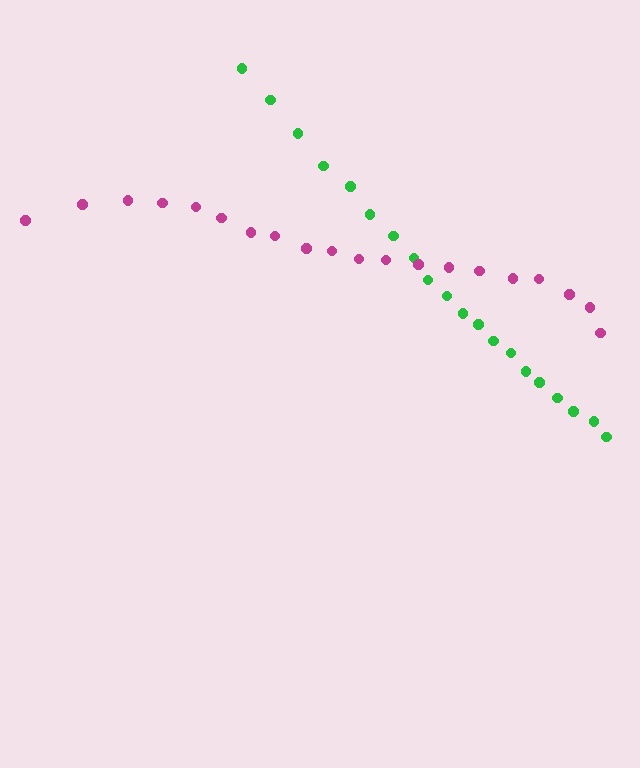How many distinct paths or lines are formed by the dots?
There are 2 distinct paths.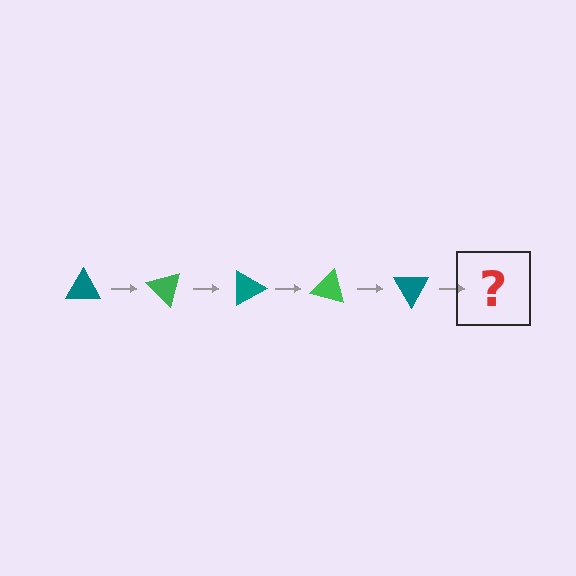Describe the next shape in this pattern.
It should be a green triangle, rotated 225 degrees from the start.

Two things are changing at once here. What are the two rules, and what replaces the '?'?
The two rules are that it rotates 45 degrees each step and the color cycles through teal and green. The '?' should be a green triangle, rotated 225 degrees from the start.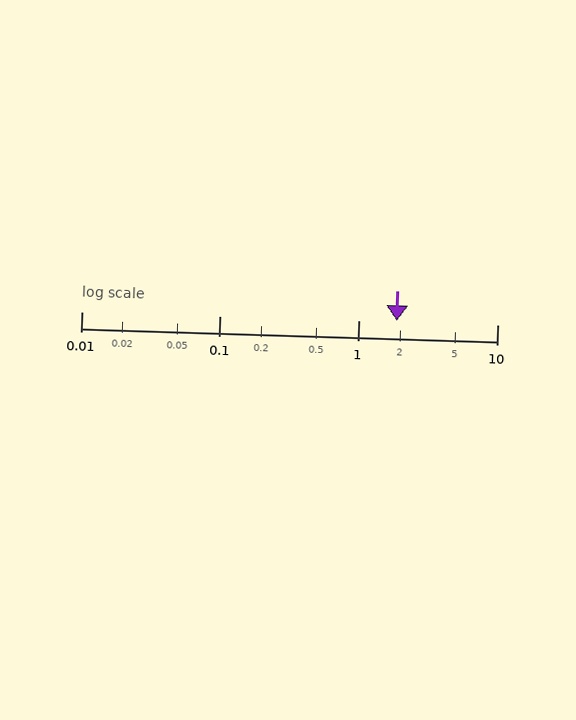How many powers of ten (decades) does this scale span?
The scale spans 3 decades, from 0.01 to 10.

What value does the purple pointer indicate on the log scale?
The pointer indicates approximately 1.9.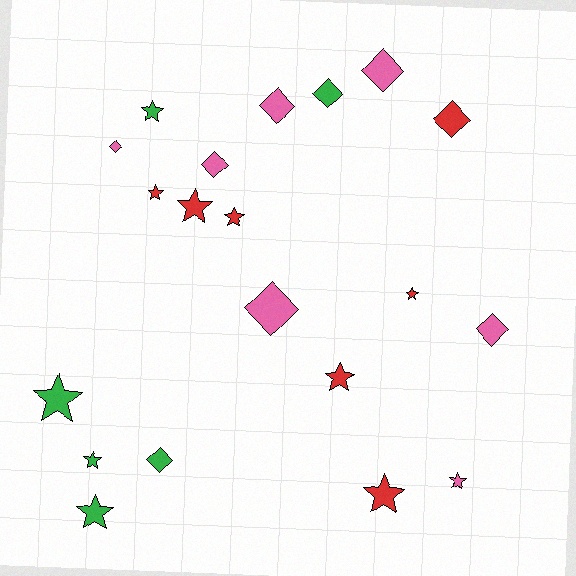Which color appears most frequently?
Pink, with 7 objects.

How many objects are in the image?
There are 20 objects.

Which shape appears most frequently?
Star, with 11 objects.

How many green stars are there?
There are 4 green stars.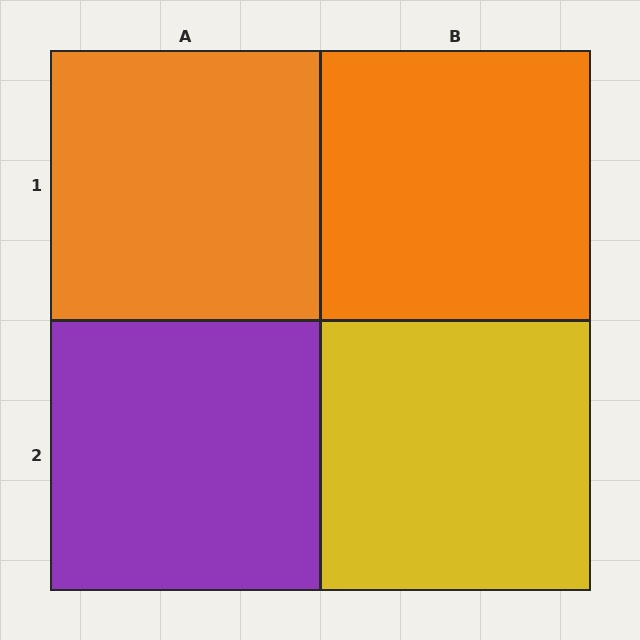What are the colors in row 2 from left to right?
Purple, yellow.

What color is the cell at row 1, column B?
Orange.